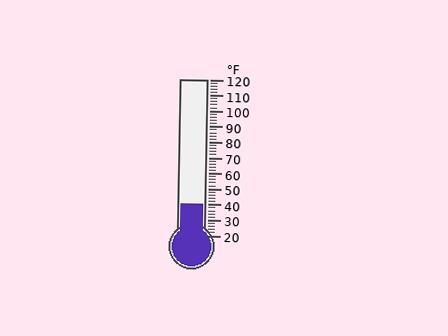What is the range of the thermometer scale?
The thermometer scale ranges from 20°F to 120°F.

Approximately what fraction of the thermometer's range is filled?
The thermometer is filled to approximately 20% of its range.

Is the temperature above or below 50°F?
The temperature is below 50°F.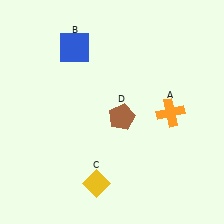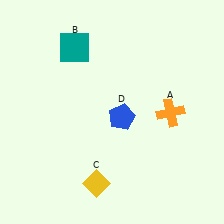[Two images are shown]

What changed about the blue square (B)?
In Image 1, B is blue. In Image 2, it changed to teal.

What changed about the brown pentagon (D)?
In Image 1, D is brown. In Image 2, it changed to blue.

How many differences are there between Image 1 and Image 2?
There are 2 differences between the two images.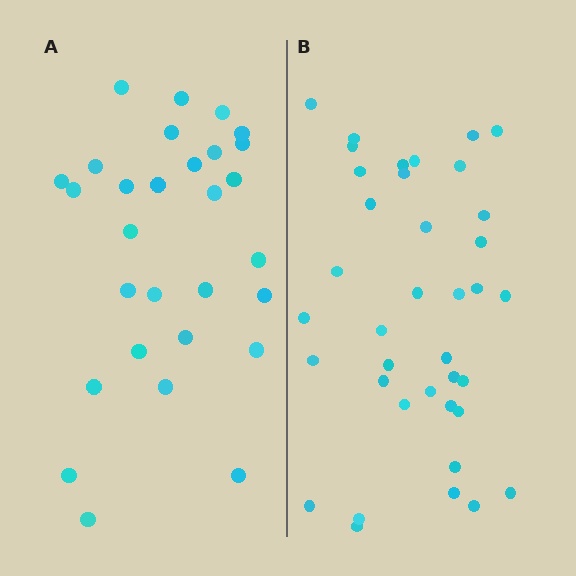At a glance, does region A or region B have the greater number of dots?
Region B (the right region) has more dots.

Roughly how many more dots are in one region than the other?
Region B has roughly 8 or so more dots than region A.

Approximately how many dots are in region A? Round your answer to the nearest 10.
About 30 dots. (The exact count is 29, which rounds to 30.)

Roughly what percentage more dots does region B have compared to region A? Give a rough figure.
About 30% more.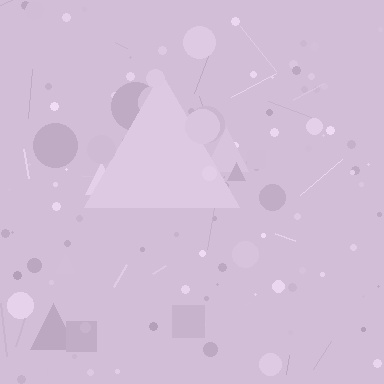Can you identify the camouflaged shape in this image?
The camouflaged shape is a triangle.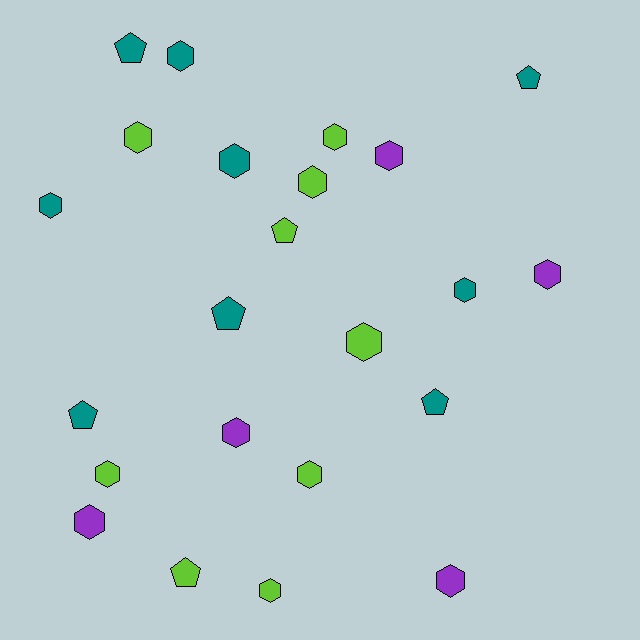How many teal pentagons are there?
There are 5 teal pentagons.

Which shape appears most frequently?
Hexagon, with 16 objects.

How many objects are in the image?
There are 23 objects.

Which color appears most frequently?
Lime, with 9 objects.